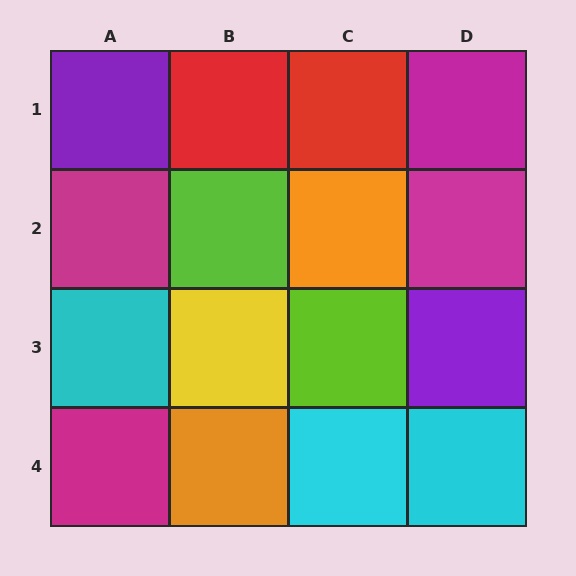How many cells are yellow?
1 cell is yellow.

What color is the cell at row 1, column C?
Red.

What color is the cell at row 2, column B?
Lime.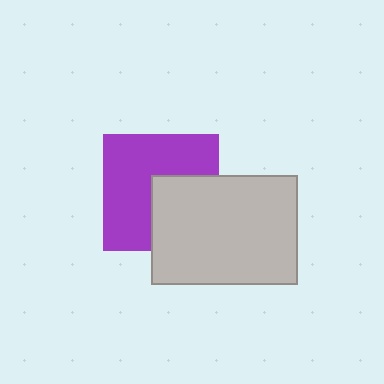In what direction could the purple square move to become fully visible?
The purple square could move toward the upper-left. That would shift it out from behind the light gray rectangle entirely.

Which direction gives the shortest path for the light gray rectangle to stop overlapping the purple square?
Moving toward the lower-right gives the shortest separation.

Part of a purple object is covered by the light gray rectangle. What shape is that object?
It is a square.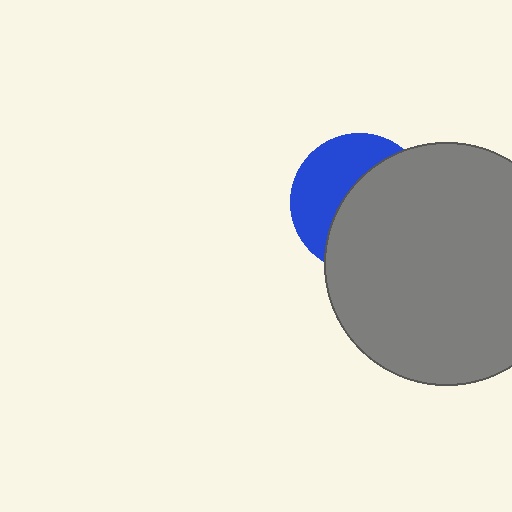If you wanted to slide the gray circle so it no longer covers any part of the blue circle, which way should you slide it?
Slide it right — that is the most direct way to separate the two shapes.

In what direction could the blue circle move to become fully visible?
The blue circle could move left. That would shift it out from behind the gray circle entirely.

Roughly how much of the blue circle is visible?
A small part of it is visible (roughly 42%).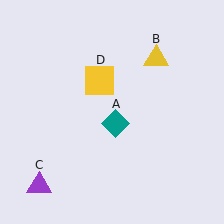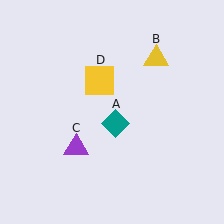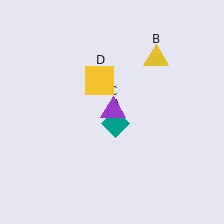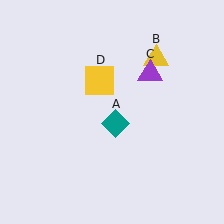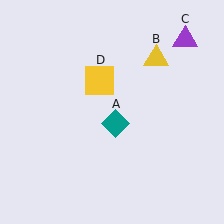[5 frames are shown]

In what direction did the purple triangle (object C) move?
The purple triangle (object C) moved up and to the right.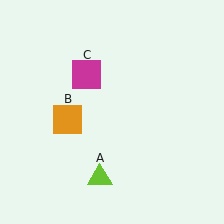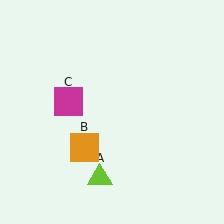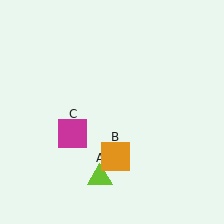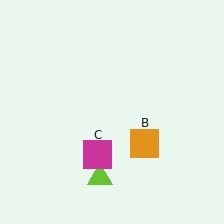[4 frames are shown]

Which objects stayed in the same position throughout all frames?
Lime triangle (object A) remained stationary.